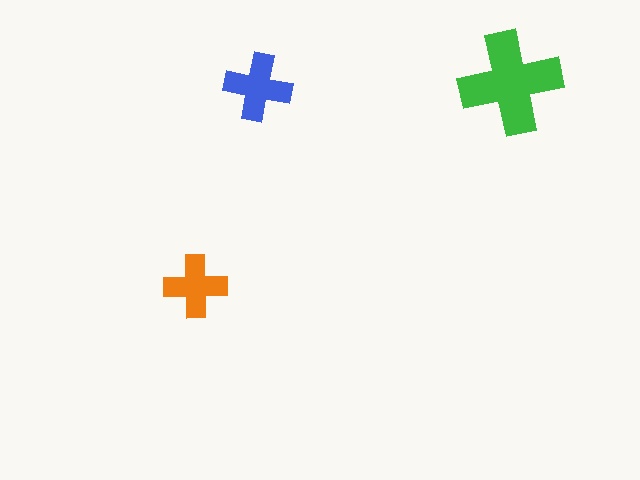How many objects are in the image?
There are 3 objects in the image.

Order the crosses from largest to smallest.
the green one, the blue one, the orange one.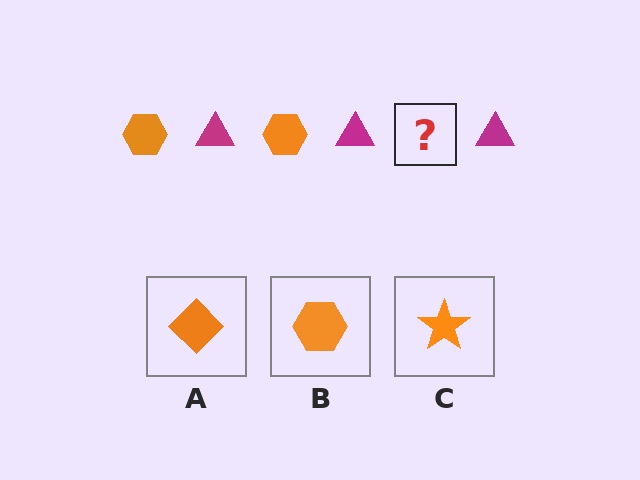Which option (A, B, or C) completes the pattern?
B.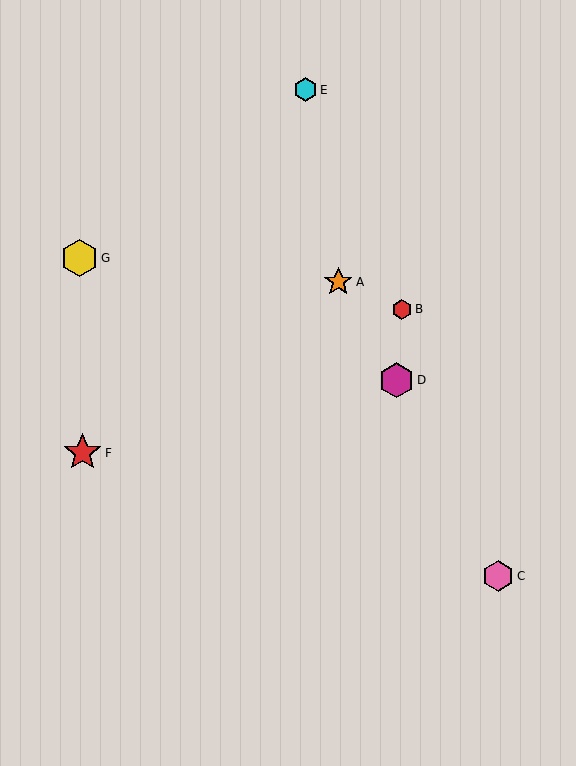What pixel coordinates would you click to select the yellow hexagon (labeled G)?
Click at (80, 258) to select the yellow hexagon G.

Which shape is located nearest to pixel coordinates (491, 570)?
The pink hexagon (labeled C) at (498, 576) is nearest to that location.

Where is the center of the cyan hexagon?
The center of the cyan hexagon is at (305, 90).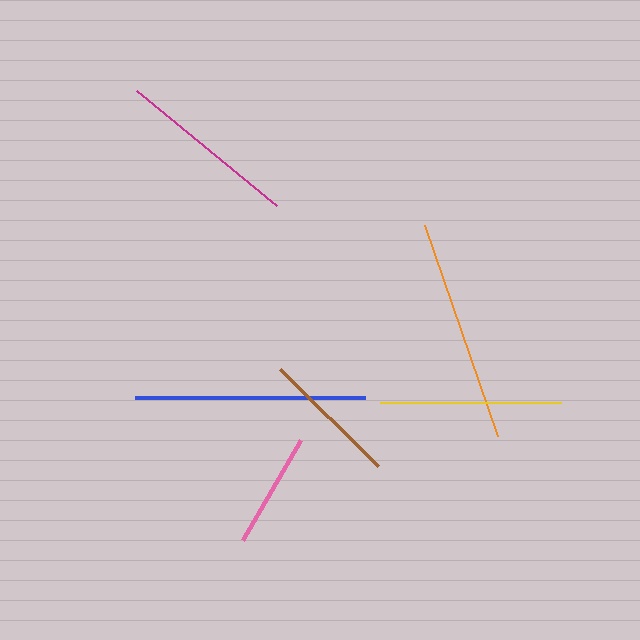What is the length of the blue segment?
The blue segment is approximately 230 pixels long.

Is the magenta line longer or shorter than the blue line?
The blue line is longer than the magenta line.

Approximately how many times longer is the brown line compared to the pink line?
The brown line is approximately 1.2 times the length of the pink line.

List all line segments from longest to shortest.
From longest to shortest: blue, orange, yellow, magenta, brown, pink.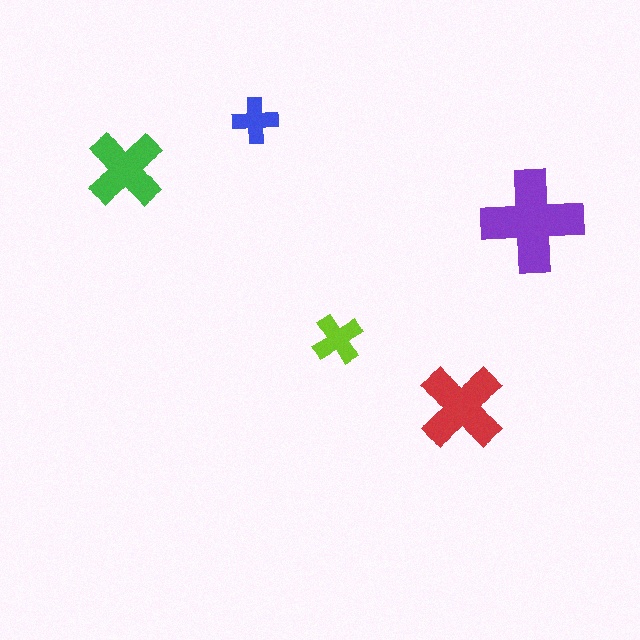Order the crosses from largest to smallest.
the purple one, the red one, the green one, the lime one, the blue one.